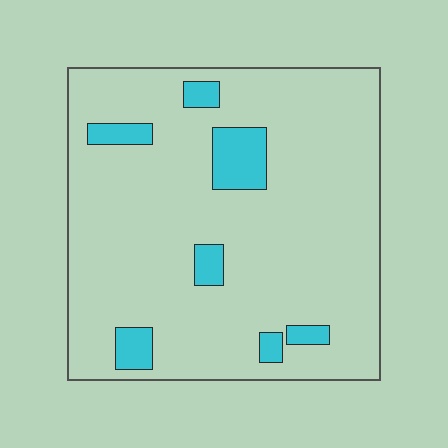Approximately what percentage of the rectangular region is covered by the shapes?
Approximately 10%.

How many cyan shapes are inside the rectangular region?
7.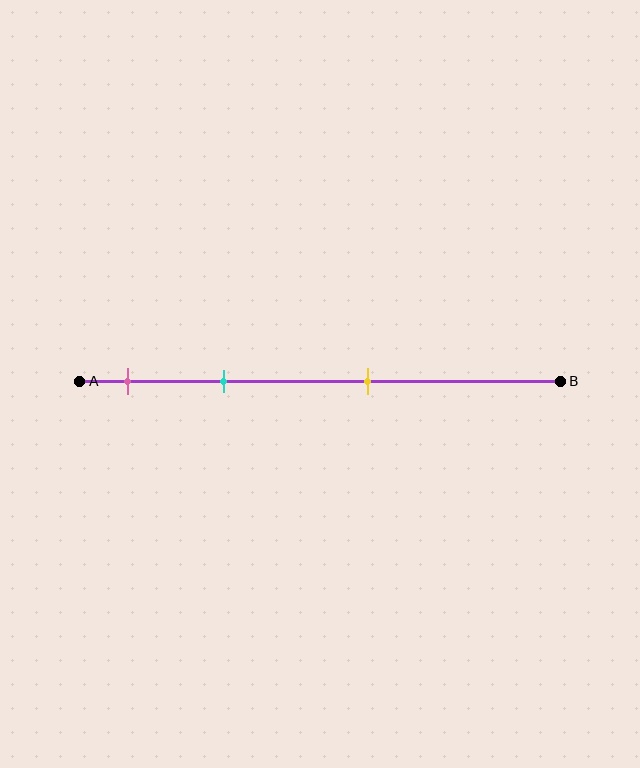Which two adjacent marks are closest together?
The pink and cyan marks are the closest adjacent pair.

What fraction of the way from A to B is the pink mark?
The pink mark is approximately 10% (0.1) of the way from A to B.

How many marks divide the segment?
There are 3 marks dividing the segment.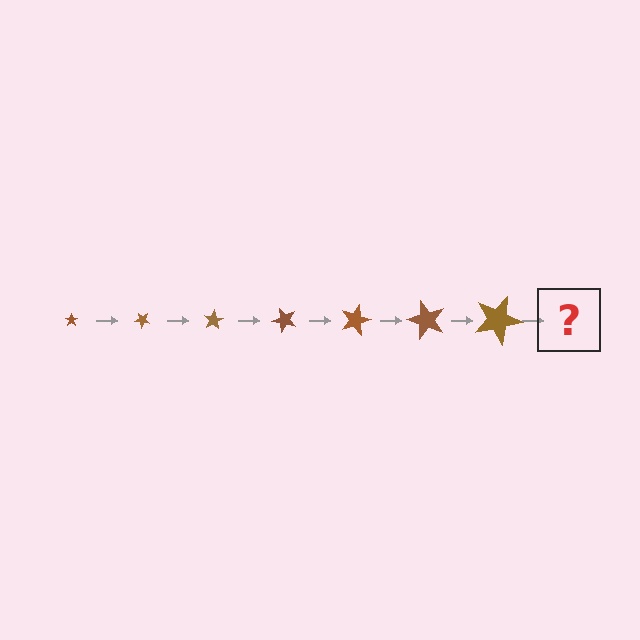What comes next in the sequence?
The next element should be a star, larger than the previous one and rotated 280 degrees from the start.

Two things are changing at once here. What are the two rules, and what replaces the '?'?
The two rules are that the star grows larger each step and it rotates 40 degrees each step. The '?' should be a star, larger than the previous one and rotated 280 degrees from the start.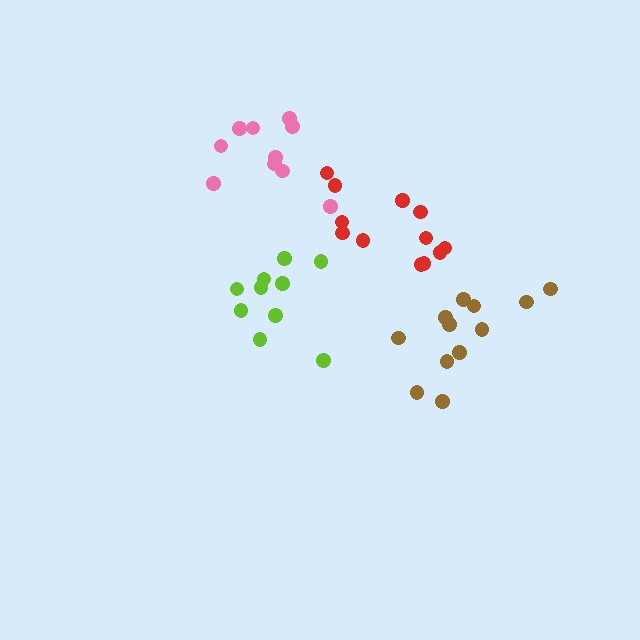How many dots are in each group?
Group 1: 10 dots, Group 2: 10 dots, Group 3: 12 dots, Group 4: 12 dots (44 total).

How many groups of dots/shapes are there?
There are 4 groups.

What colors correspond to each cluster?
The clusters are colored: lime, pink, brown, red.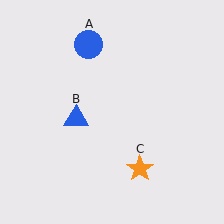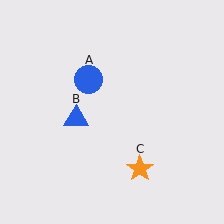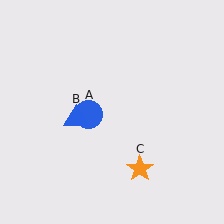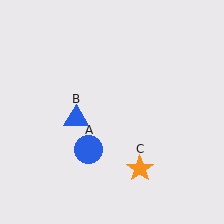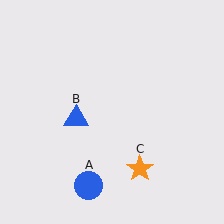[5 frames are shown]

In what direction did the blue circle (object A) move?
The blue circle (object A) moved down.